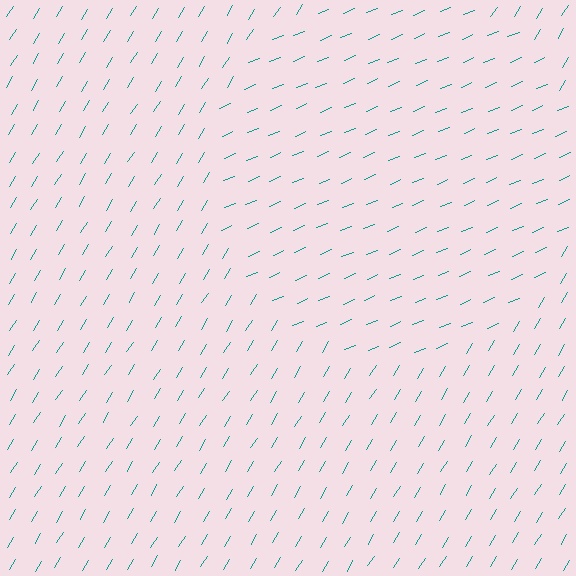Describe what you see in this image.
The image is filled with small teal line segments. A circle region in the image has lines oriented differently from the surrounding lines, creating a visible texture boundary.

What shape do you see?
I see a circle.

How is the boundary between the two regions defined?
The boundary is defined purely by a change in line orientation (approximately 36 degrees difference). All lines are the same color and thickness.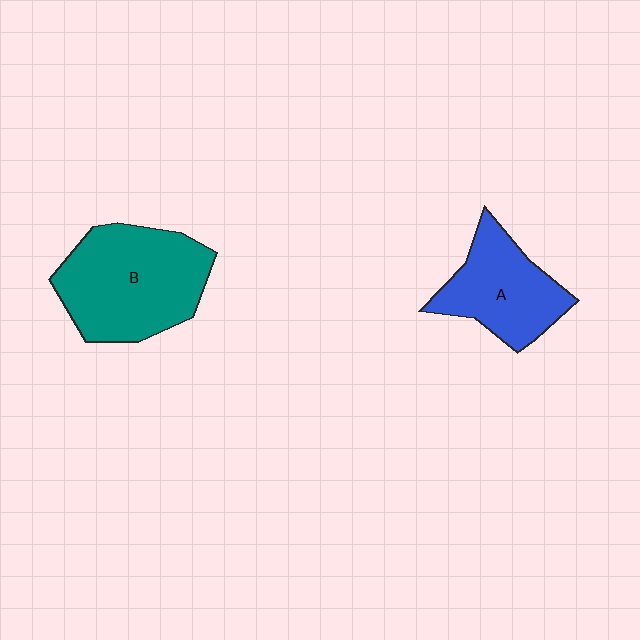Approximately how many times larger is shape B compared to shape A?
Approximately 1.5 times.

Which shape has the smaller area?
Shape A (blue).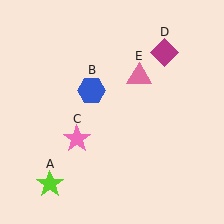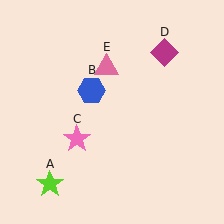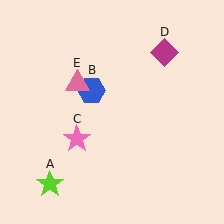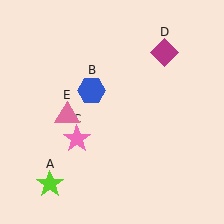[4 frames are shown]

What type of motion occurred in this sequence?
The pink triangle (object E) rotated counterclockwise around the center of the scene.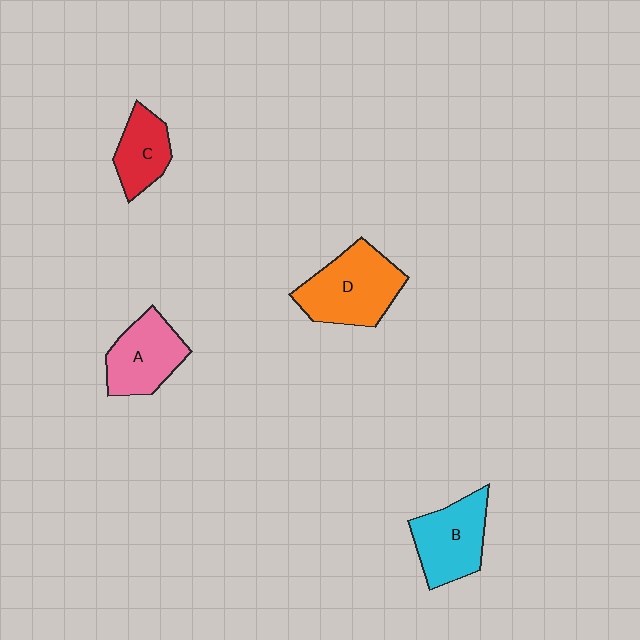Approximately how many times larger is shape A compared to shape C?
Approximately 1.3 times.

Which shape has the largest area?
Shape D (orange).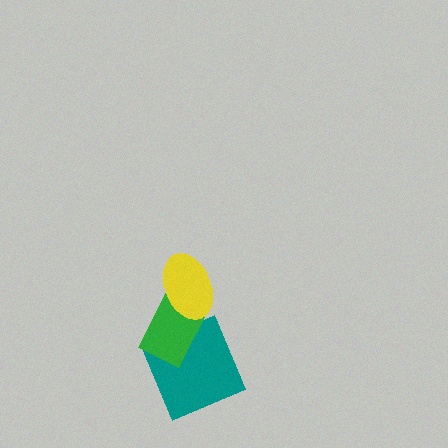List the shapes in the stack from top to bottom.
From top to bottom: the yellow ellipse, the green rectangle, the teal square.